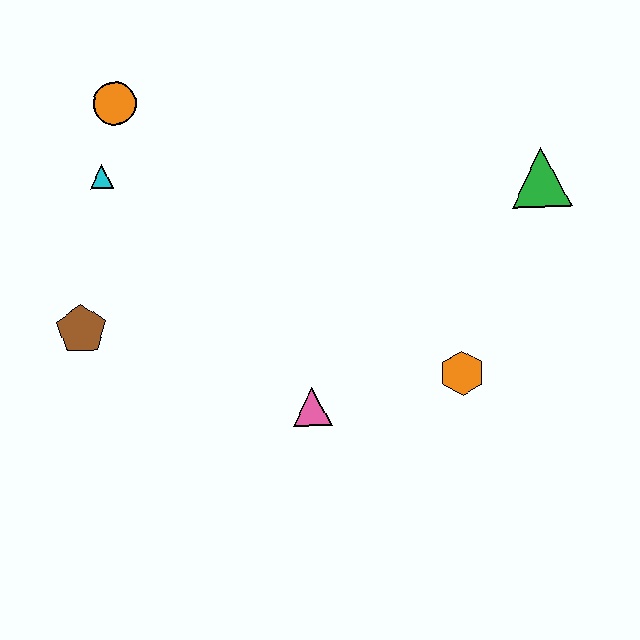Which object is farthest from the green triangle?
The brown pentagon is farthest from the green triangle.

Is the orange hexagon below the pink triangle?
No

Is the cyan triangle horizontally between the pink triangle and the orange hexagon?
No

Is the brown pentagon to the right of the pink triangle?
No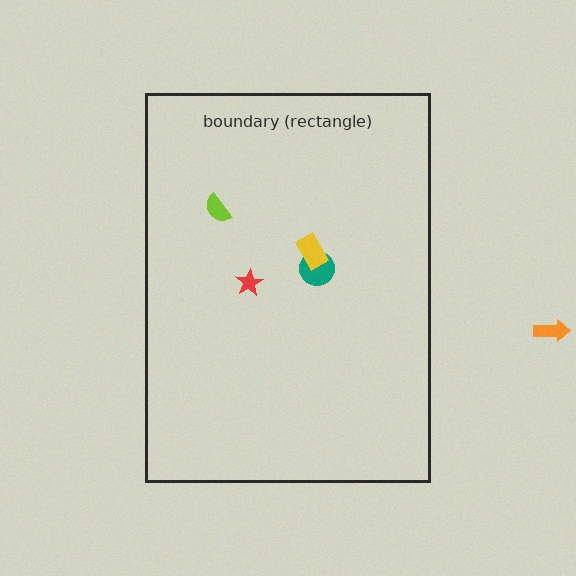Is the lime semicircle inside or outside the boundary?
Inside.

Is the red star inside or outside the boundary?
Inside.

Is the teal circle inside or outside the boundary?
Inside.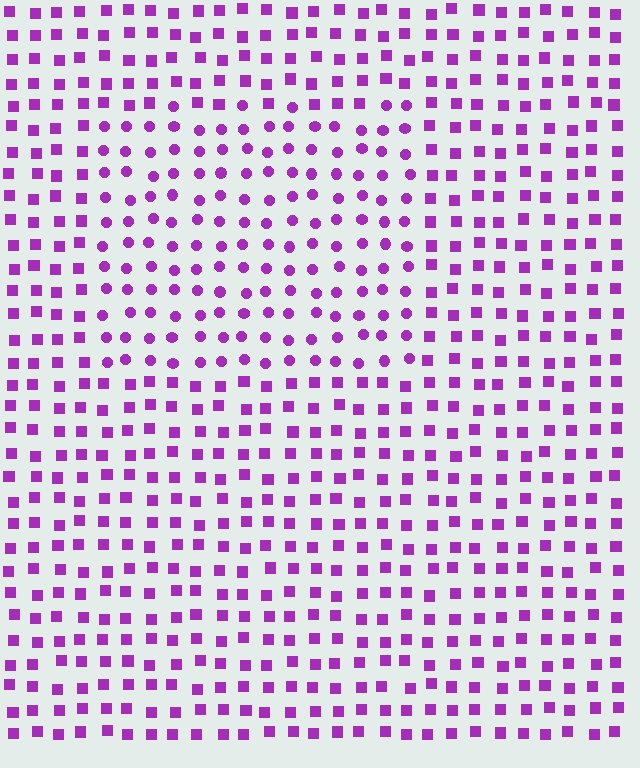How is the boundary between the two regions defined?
The boundary is defined by a change in element shape: circles inside vs. squares outside. All elements share the same color and spacing.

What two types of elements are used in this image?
The image uses circles inside the rectangle region and squares outside it.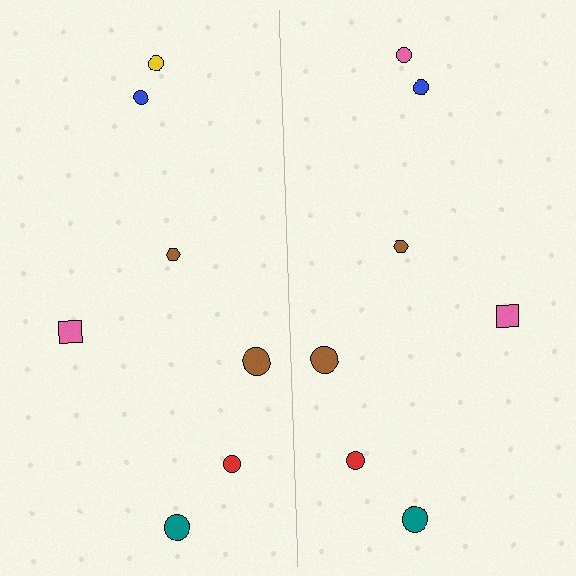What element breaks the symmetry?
The pink circle on the right side breaks the symmetry — its mirror counterpart is yellow.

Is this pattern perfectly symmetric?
No, the pattern is not perfectly symmetric. The pink circle on the right side breaks the symmetry — its mirror counterpart is yellow.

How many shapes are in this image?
There are 14 shapes in this image.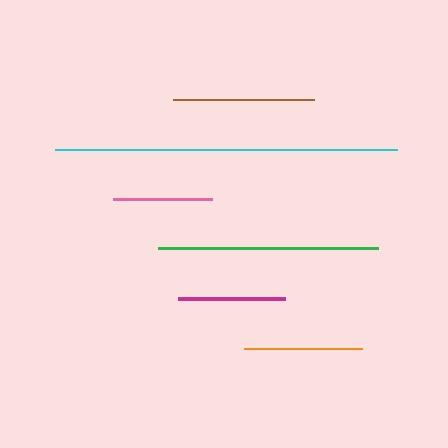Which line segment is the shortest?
The pink line is the shortest at approximately 99 pixels.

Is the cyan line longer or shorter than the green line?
The cyan line is longer than the green line.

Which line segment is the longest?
The cyan line is the longest at approximately 342 pixels.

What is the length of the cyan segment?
The cyan segment is approximately 342 pixels long.